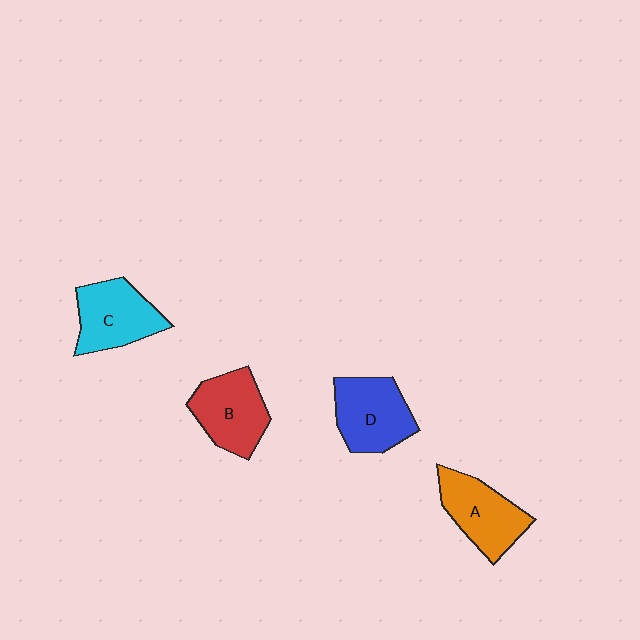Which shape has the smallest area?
Shape A (orange).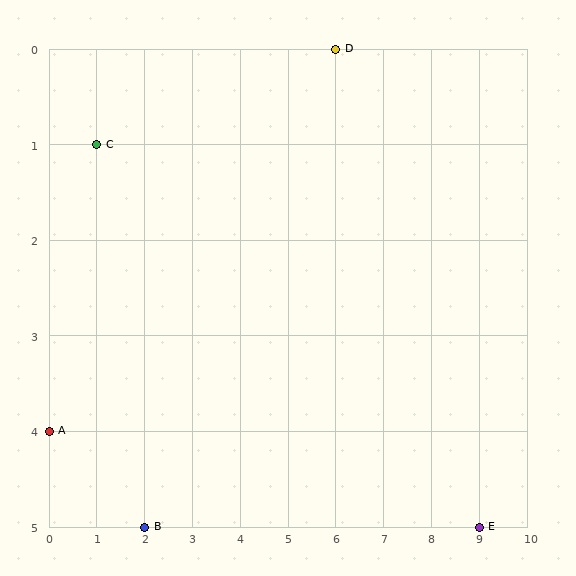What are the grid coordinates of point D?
Point D is at grid coordinates (6, 0).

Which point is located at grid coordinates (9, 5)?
Point E is at (9, 5).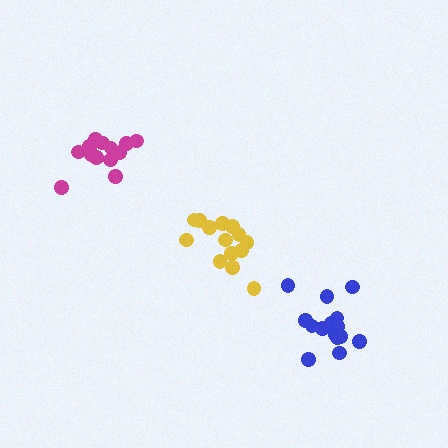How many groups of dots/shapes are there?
There are 3 groups.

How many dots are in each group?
Group 1: 15 dots, Group 2: 14 dots, Group 3: 13 dots (42 total).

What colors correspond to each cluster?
The clusters are colored: blue, yellow, magenta.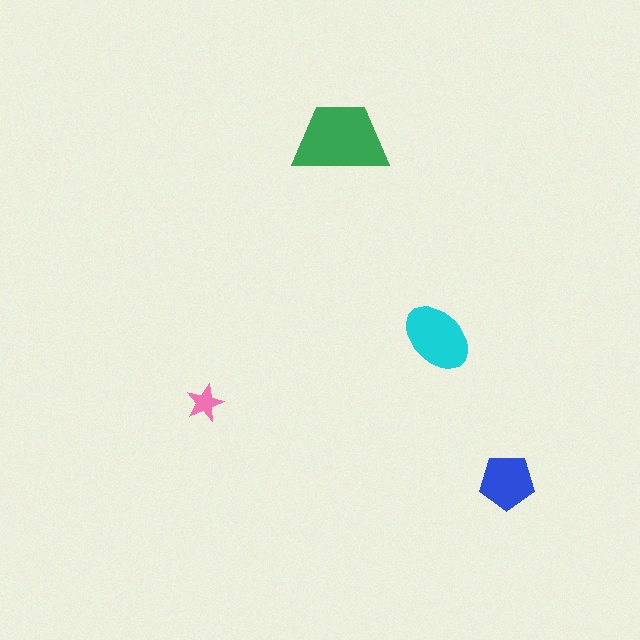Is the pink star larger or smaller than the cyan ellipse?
Smaller.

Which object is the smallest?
The pink star.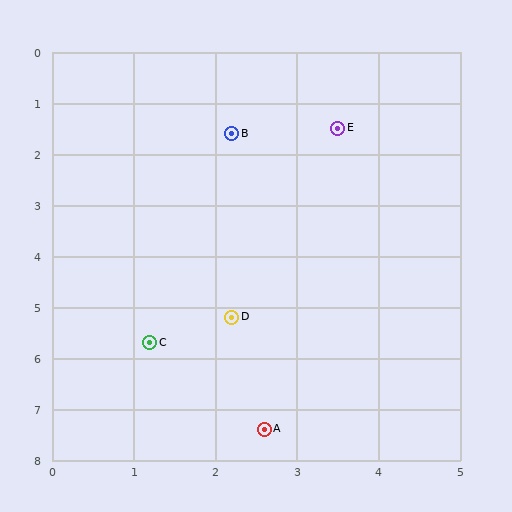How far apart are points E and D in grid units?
Points E and D are about 3.9 grid units apart.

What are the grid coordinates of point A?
Point A is at approximately (2.6, 7.4).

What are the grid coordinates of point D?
Point D is at approximately (2.2, 5.2).